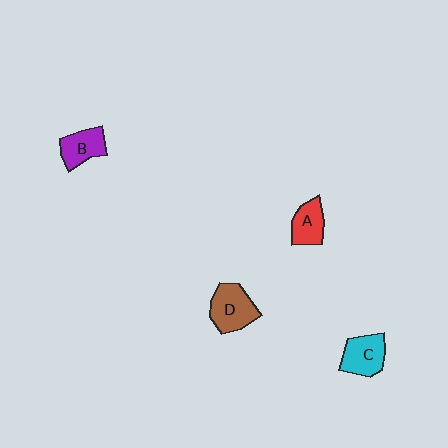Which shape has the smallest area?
Shape A (red).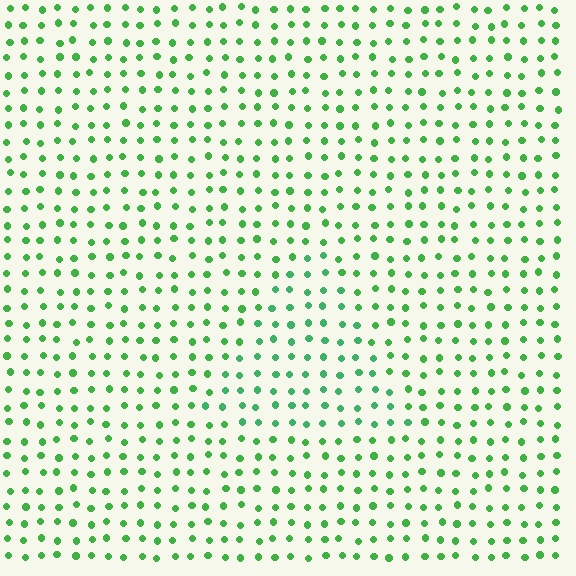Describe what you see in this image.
The image is filled with small green elements in a uniform arrangement. A triangle-shaped region is visible where the elements are tinted to a slightly different hue, forming a subtle color boundary.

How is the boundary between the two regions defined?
The boundary is defined purely by a slight shift in hue (about 18 degrees). Spacing, size, and orientation are identical on both sides.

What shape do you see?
I see a triangle.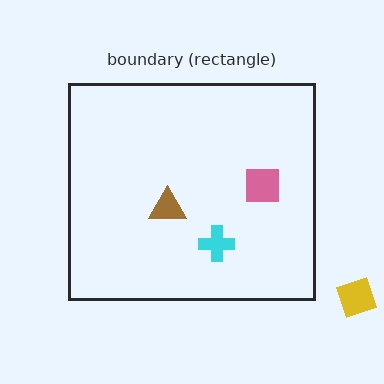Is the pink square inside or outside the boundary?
Inside.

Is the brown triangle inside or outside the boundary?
Inside.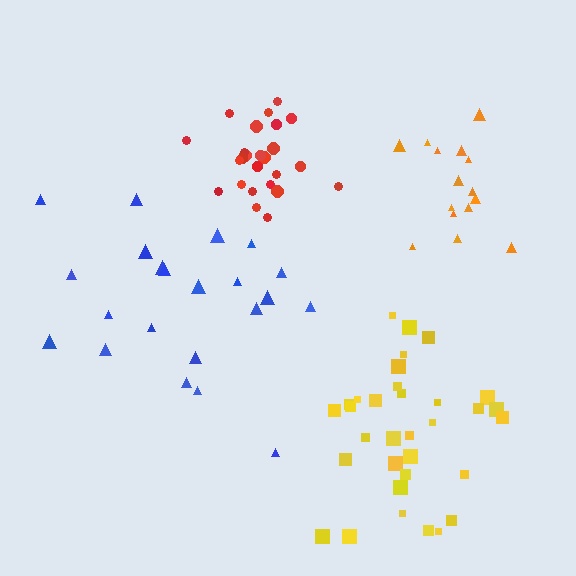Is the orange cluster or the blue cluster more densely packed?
Orange.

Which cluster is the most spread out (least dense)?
Blue.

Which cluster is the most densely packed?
Red.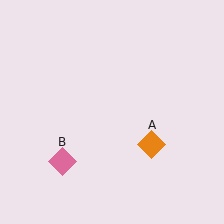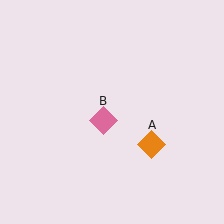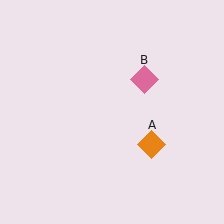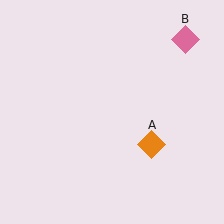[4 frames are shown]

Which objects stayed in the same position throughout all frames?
Orange diamond (object A) remained stationary.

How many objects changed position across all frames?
1 object changed position: pink diamond (object B).